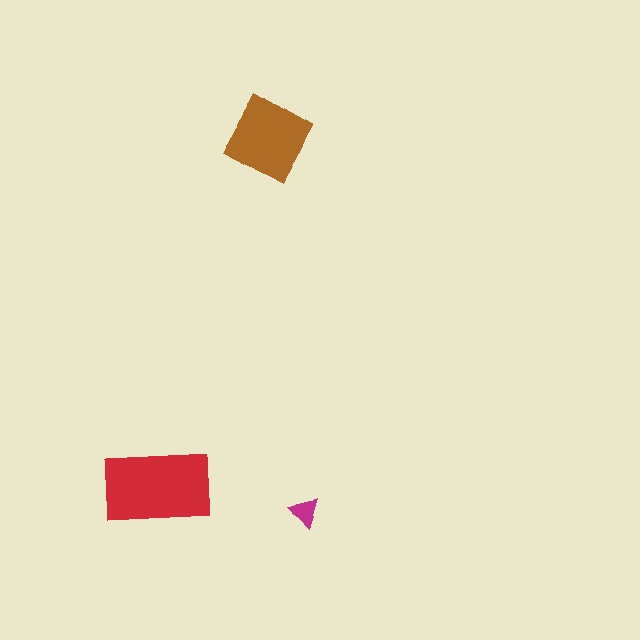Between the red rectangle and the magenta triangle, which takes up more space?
The red rectangle.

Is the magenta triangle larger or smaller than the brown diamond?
Smaller.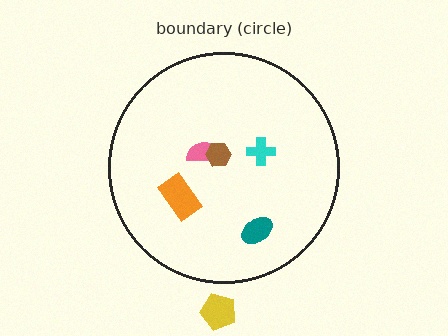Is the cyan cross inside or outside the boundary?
Inside.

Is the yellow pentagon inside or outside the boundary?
Outside.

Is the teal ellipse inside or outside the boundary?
Inside.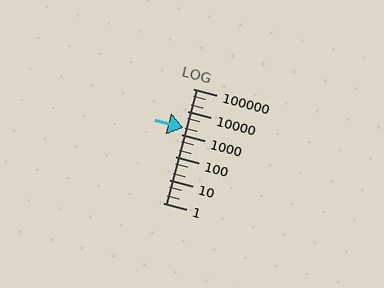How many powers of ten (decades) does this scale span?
The scale spans 5 decades, from 1 to 100000.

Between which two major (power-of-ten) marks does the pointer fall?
The pointer is between 1000 and 10000.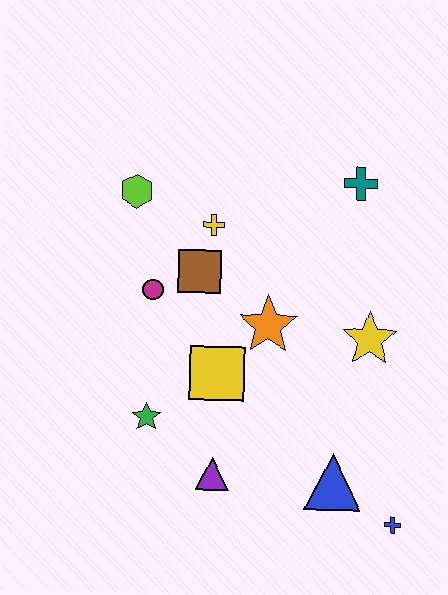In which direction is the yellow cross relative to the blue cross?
The yellow cross is above the blue cross.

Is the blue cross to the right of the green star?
Yes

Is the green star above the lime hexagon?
No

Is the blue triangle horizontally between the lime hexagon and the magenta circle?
No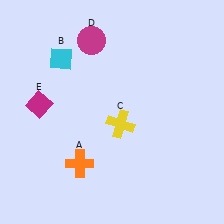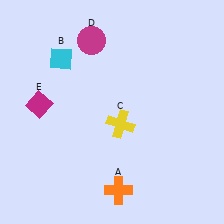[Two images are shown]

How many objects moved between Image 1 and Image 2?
1 object moved between the two images.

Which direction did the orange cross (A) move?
The orange cross (A) moved right.